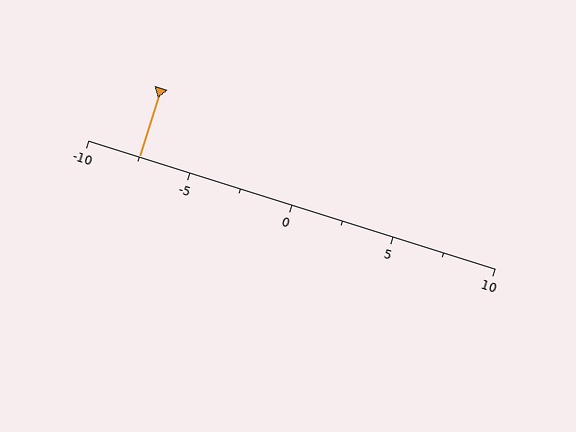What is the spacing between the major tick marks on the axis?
The major ticks are spaced 5 apart.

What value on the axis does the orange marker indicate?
The marker indicates approximately -7.5.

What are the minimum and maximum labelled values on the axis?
The axis runs from -10 to 10.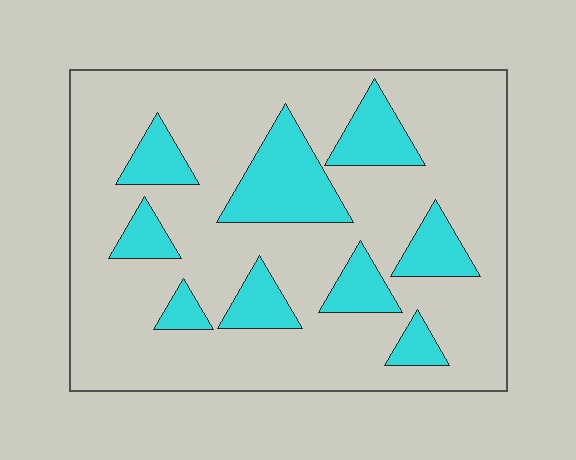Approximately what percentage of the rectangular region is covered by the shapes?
Approximately 20%.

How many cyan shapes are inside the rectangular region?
9.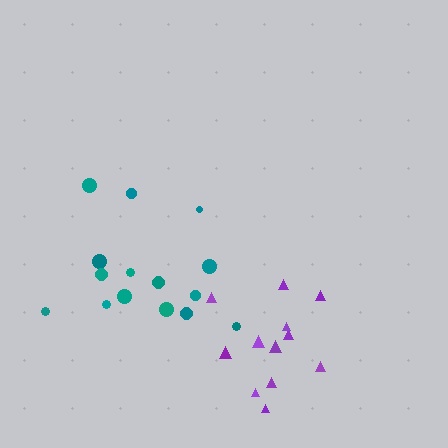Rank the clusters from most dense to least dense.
purple, teal.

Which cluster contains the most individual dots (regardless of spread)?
Teal (15).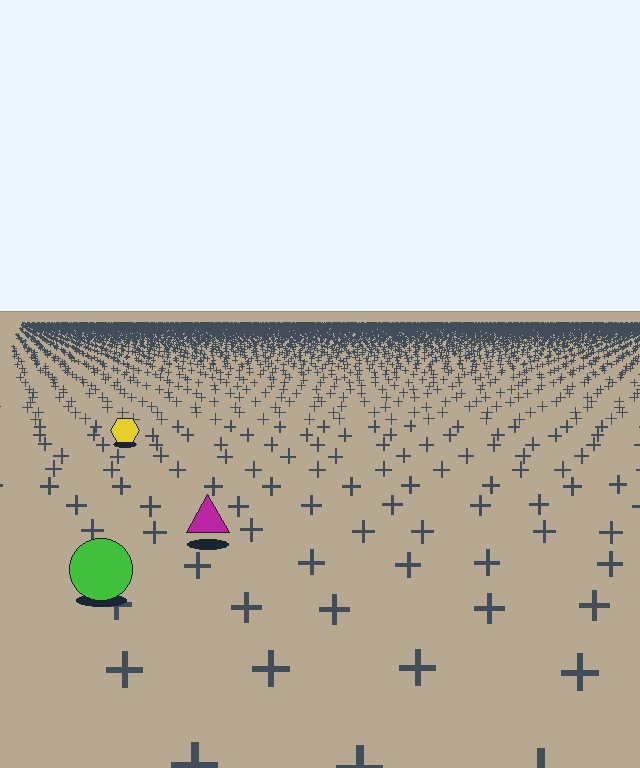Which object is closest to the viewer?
The green circle is closest. The texture marks near it are larger and more spread out.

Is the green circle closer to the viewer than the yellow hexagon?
Yes. The green circle is closer — you can tell from the texture gradient: the ground texture is coarser near it.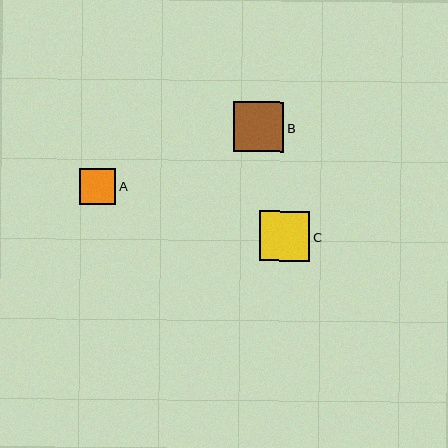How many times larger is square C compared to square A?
Square C is approximately 1.4 times the size of square A.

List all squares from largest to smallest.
From largest to smallest: C, B, A.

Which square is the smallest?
Square A is the smallest with a size of approximately 36 pixels.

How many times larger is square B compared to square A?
Square B is approximately 1.4 times the size of square A.